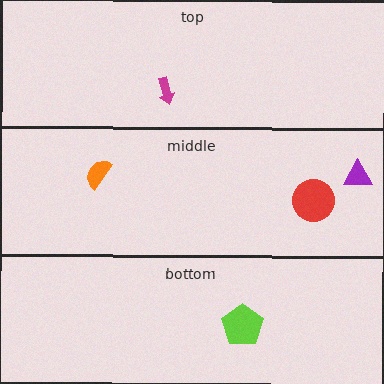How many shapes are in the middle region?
3.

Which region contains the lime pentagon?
The bottom region.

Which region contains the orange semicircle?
The middle region.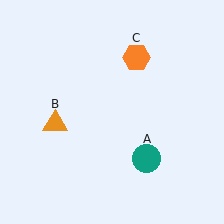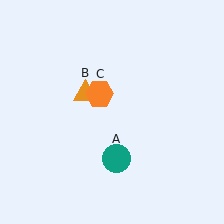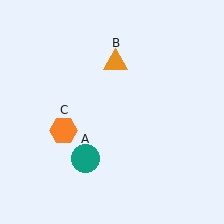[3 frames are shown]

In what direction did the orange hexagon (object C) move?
The orange hexagon (object C) moved down and to the left.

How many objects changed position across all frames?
3 objects changed position: teal circle (object A), orange triangle (object B), orange hexagon (object C).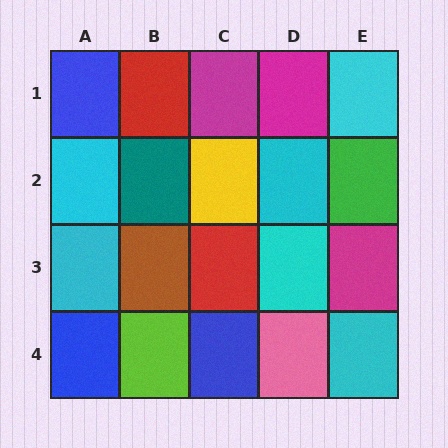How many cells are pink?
1 cell is pink.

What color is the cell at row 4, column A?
Blue.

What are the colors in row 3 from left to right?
Cyan, brown, red, cyan, magenta.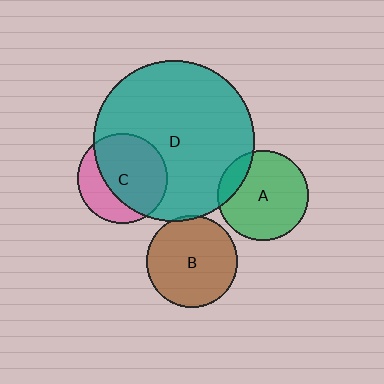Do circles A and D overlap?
Yes.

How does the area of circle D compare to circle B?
Approximately 3.1 times.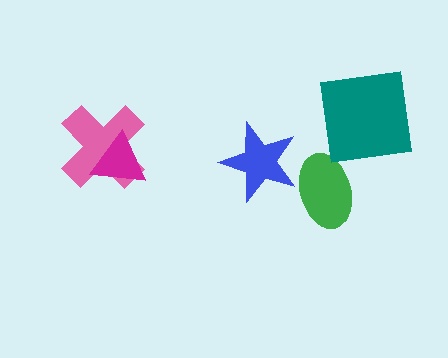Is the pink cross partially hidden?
Yes, it is partially covered by another shape.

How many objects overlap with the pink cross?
1 object overlaps with the pink cross.